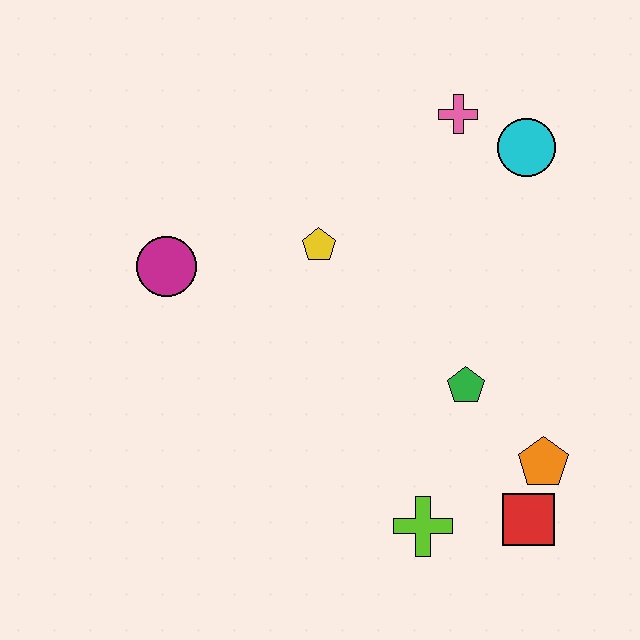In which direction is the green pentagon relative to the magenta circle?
The green pentagon is to the right of the magenta circle.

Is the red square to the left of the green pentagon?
No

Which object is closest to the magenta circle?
The yellow pentagon is closest to the magenta circle.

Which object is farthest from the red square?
The magenta circle is farthest from the red square.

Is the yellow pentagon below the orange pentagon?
No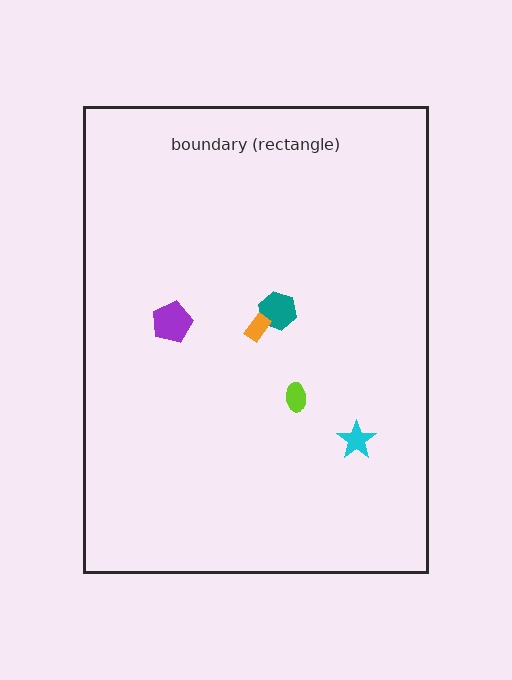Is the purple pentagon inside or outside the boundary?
Inside.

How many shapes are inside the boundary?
5 inside, 0 outside.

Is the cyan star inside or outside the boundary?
Inside.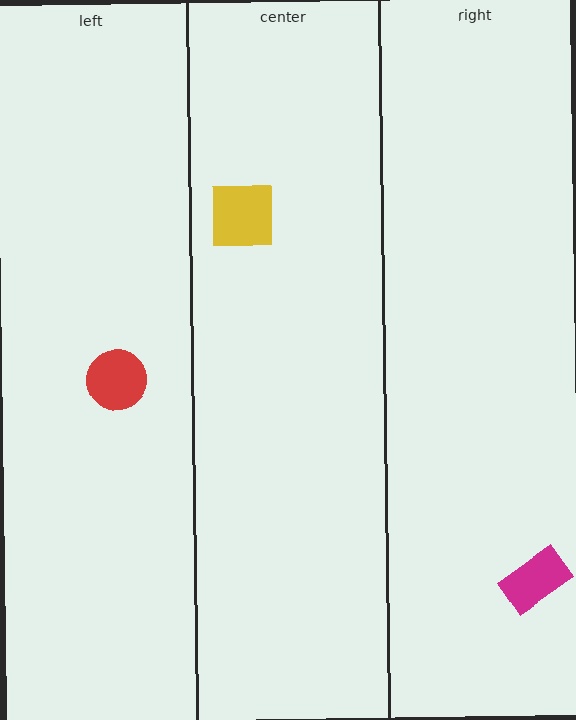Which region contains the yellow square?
The center region.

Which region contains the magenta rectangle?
The right region.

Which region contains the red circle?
The left region.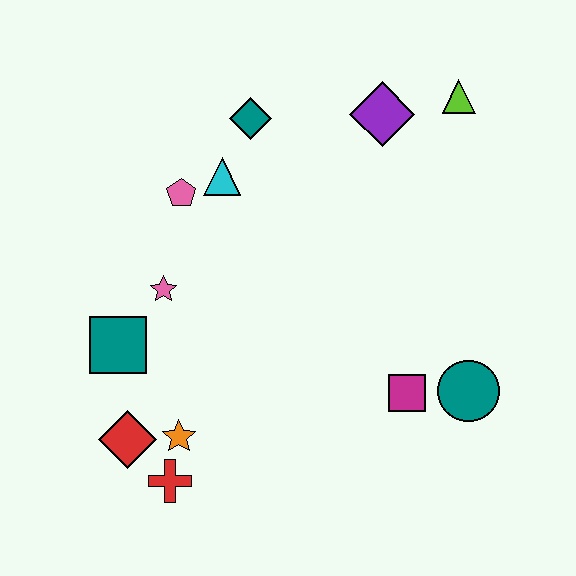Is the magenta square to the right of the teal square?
Yes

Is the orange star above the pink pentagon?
No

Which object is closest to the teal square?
The pink star is closest to the teal square.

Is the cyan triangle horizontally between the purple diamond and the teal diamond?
No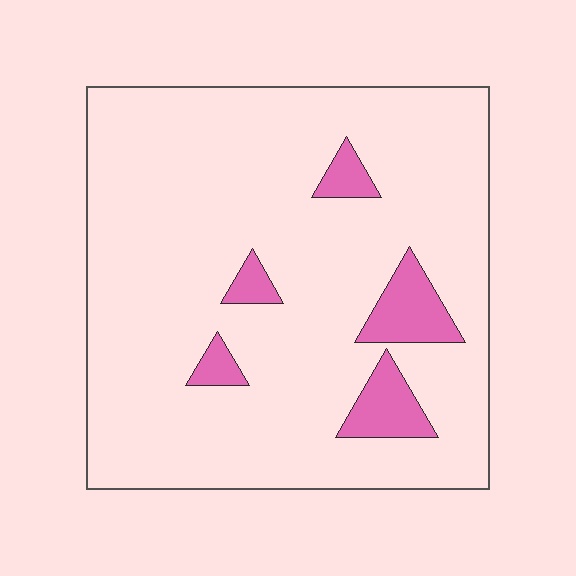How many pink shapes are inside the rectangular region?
5.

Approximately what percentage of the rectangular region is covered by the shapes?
Approximately 10%.